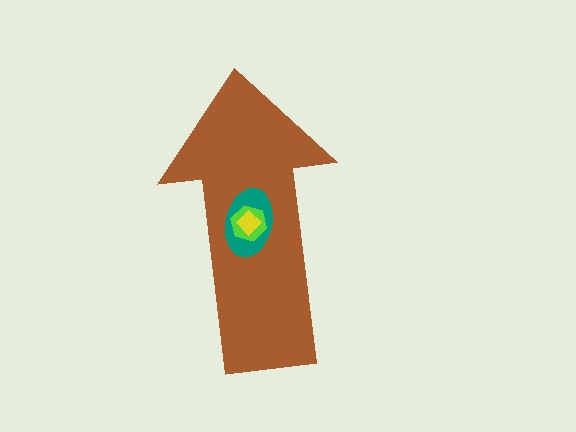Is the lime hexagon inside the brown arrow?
Yes.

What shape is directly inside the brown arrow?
The teal ellipse.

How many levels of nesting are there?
4.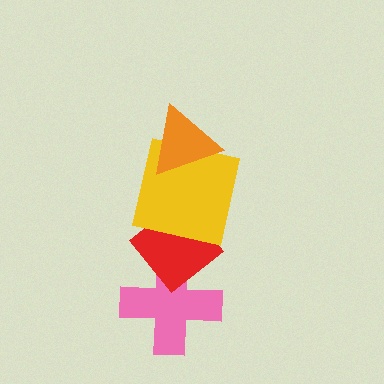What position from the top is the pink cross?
The pink cross is 4th from the top.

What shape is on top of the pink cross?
The red diamond is on top of the pink cross.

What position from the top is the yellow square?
The yellow square is 2nd from the top.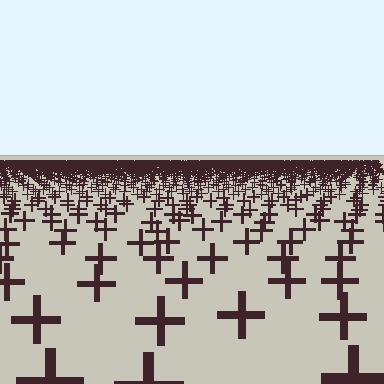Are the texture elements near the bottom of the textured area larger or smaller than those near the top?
Larger. Near the bottom, elements are closer to the viewer and appear at a bigger on-screen size.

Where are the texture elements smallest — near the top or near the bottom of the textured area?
Near the top.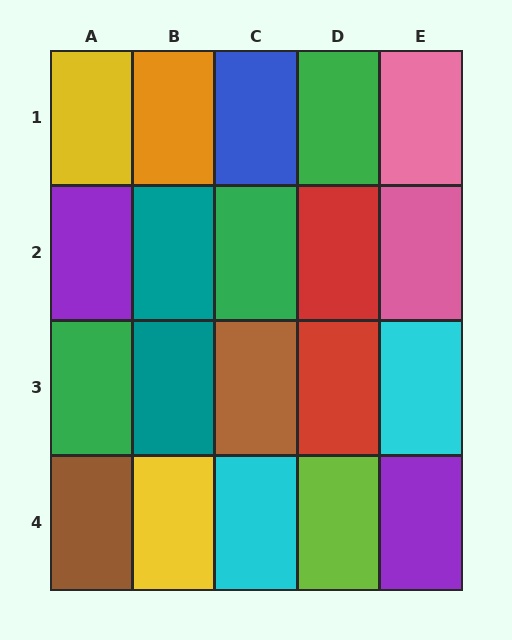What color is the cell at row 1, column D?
Green.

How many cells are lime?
1 cell is lime.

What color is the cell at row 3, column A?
Green.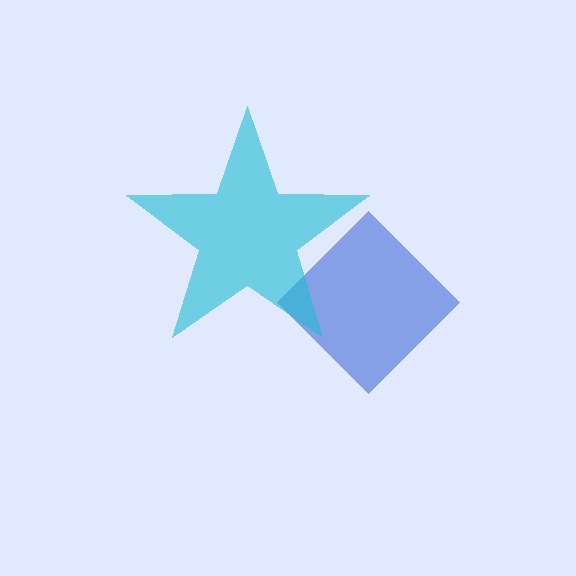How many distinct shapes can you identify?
There are 2 distinct shapes: a blue diamond, a cyan star.